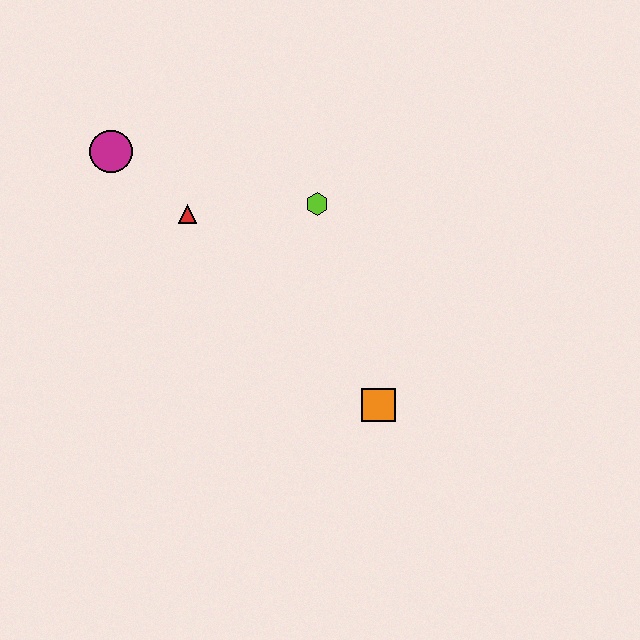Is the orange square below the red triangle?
Yes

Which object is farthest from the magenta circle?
The orange square is farthest from the magenta circle.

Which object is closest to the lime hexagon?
The red triangle is closest to the lime hexagon.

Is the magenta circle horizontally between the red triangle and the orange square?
No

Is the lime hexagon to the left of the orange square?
Yes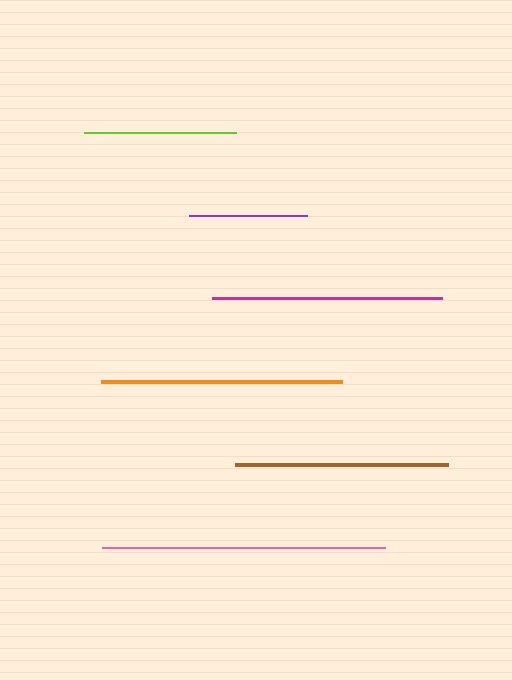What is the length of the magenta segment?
The magenta segment is approximately 230 pixels long.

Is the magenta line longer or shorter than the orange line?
The orange line is longer than the magenta line.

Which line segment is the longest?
The pink line is the longest at approximately 283 pixels.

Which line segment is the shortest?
The purple line is the shortest at approximately 118 pixels.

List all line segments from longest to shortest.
From longest to shortest: pink, orange, magenta, brown, lime, purple.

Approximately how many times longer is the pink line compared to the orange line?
The pink line is approximately 1.2 times the length of the orange line.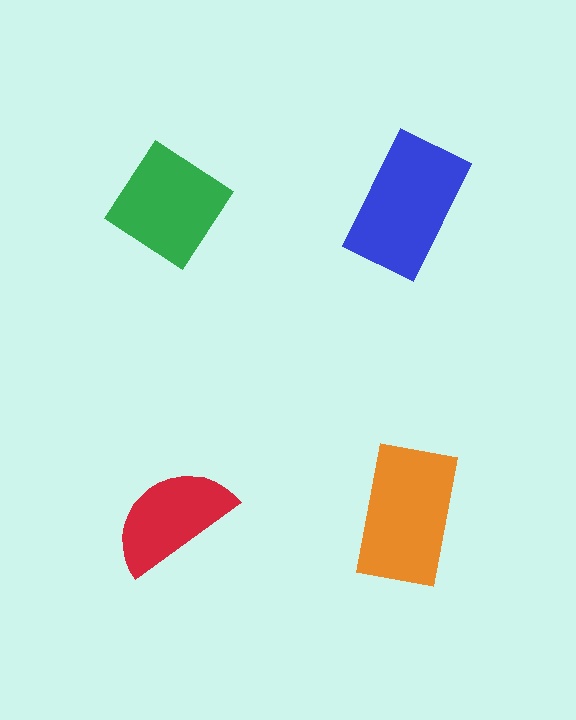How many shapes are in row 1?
2 shapes.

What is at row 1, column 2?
A blue rectangle.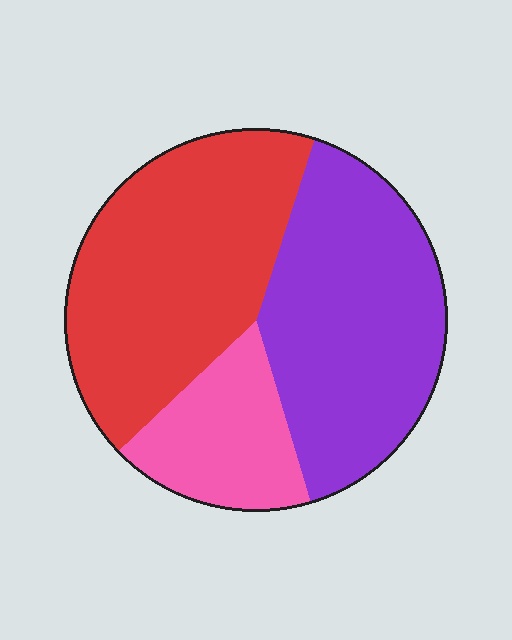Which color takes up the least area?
Pink, at roughly 20%.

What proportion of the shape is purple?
Purple covers around 40% of the shape.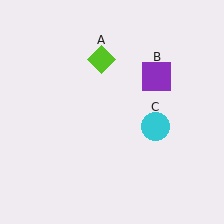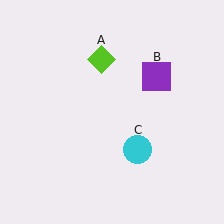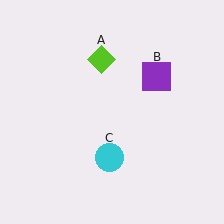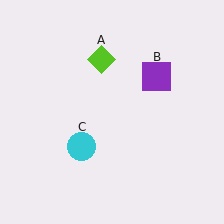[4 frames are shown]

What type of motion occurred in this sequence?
The cyan circle (object C) rotated clockwise around the center of the scene.